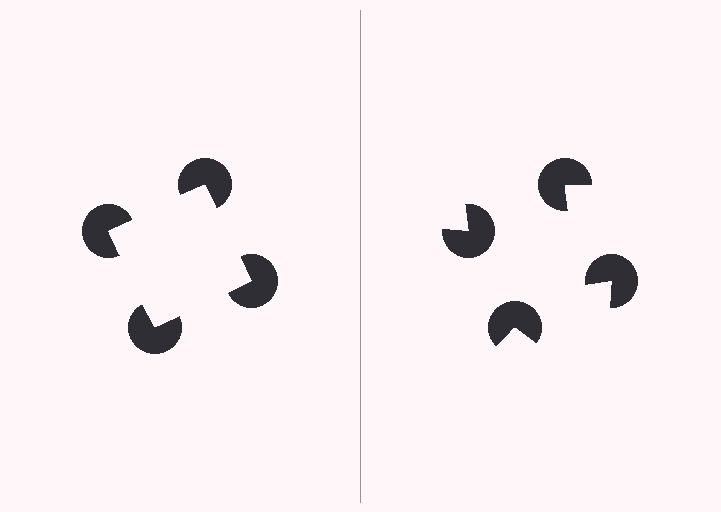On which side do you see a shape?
An illusory square appears on the left side. On the right side the wedge cuts are rotated, so no coherent shape forms.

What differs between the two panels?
The pac-man discs are positioned identically on both sides; only the wedge orientations differ. On the left they align to a square; on the right they are misaligned.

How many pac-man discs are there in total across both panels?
8 — 4 on each side.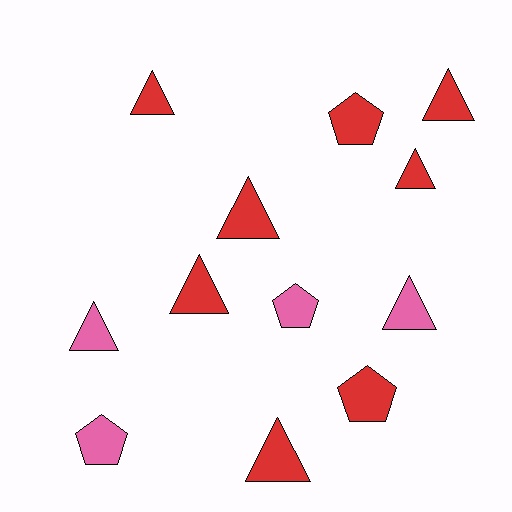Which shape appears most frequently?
Triangle, with 8 objects.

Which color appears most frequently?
Red, with 8 objects.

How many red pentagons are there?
There are 2 red pentagons.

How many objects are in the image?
There are 12 objects.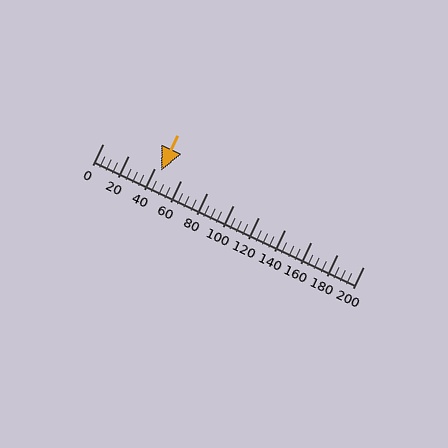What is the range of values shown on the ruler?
The ruler shows values from 0 to 200.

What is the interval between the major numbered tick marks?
The major tick marks are spaced 20 units apart.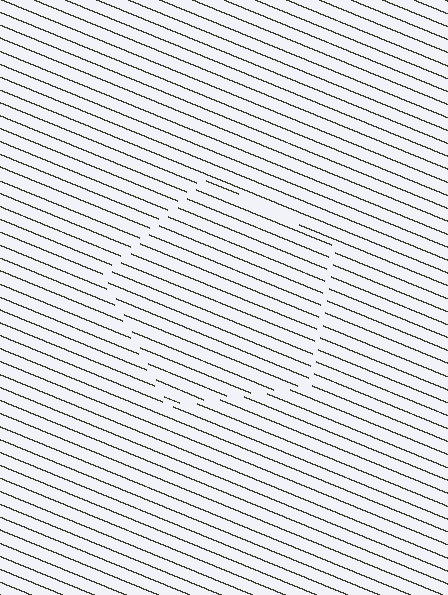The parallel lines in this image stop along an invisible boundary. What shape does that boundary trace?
An illusory pentagon. The interior of the shape contains the same grating, shifted by half a period — the contour is defined by the phase discontinuity where line-ends from the inner and outer gratings abut.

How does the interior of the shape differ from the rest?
The interior of the shape contains the same grating, shifted by half a period — the contour is defined by the phase discontinuity where line-ends from the inner and outer gratings abut.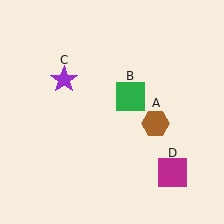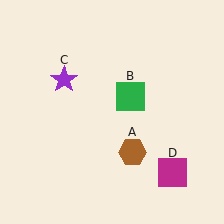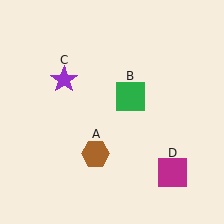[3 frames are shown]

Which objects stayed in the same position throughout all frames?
Green square (object B) and purple star (object C) and magenta square (object D) remained stationary.